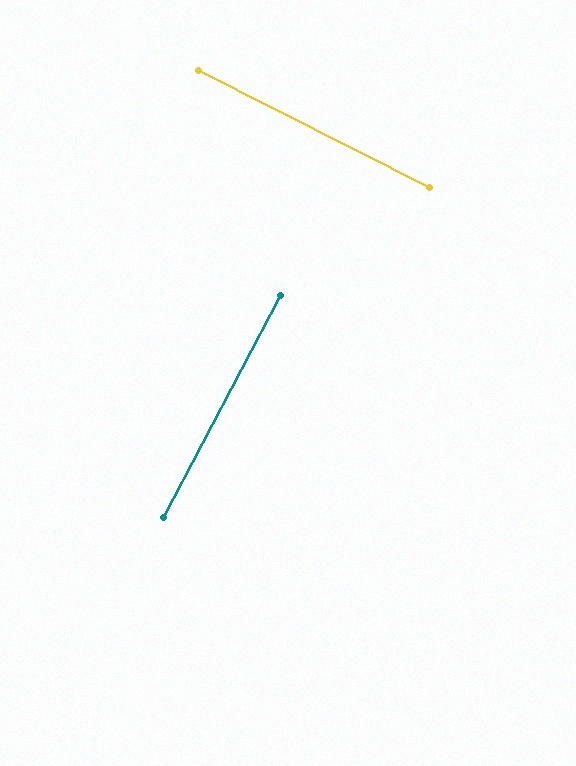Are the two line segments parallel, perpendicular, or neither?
Perpendicular — they meet at approximately 89°.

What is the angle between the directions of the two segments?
Approximately 89 degrees.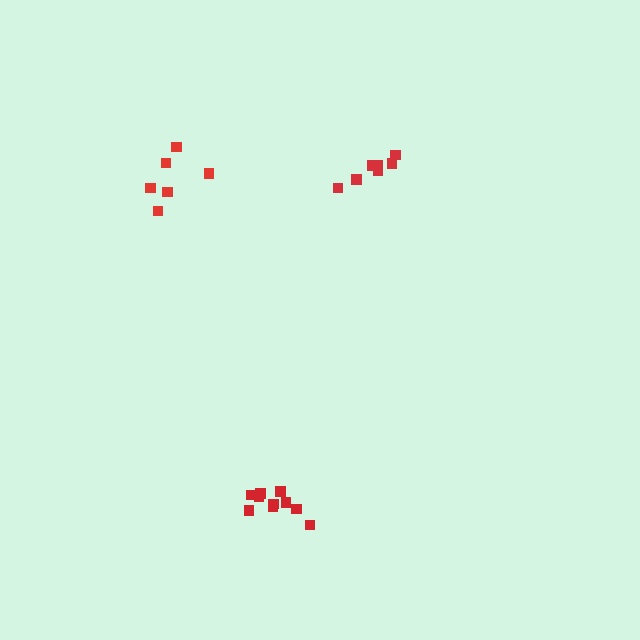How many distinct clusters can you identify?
There are 3 distinct clusters.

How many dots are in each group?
Group 1: 7 dots, Group 2: 10 dots, Group 3: 6 dots (23 total).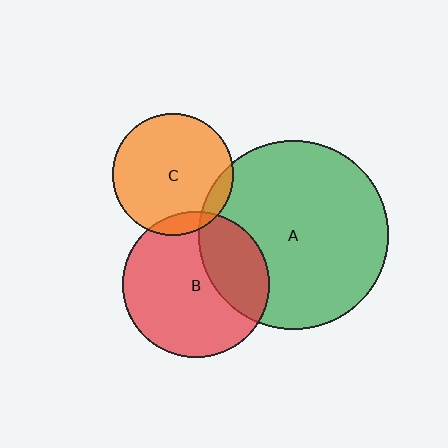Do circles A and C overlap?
Yes.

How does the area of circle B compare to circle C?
Approximately 1.5 times.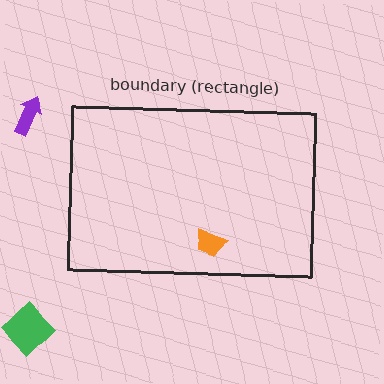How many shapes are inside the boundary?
1 inside, 2 outside.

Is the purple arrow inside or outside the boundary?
Outside.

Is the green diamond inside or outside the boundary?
Outside.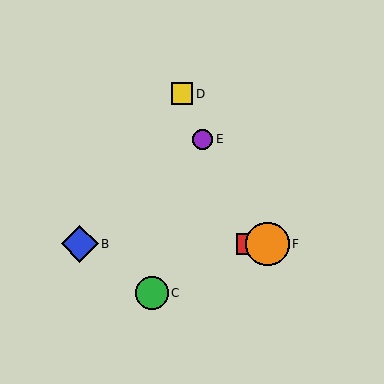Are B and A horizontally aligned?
Yes, both are at y≈244.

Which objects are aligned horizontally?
Objects A, B, F are aligned horizontally.